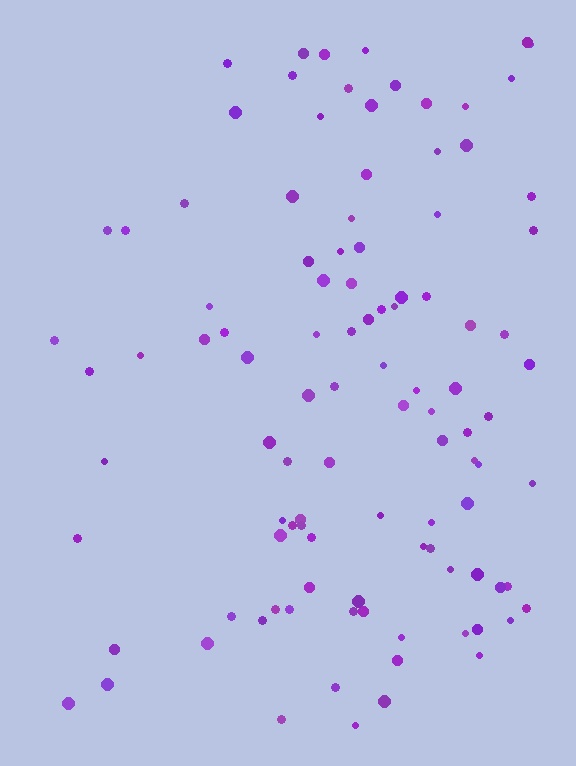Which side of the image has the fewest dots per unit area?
The left.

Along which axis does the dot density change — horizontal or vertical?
Horizontal.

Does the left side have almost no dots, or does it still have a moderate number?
Still a moderate number, just noticeably fewer than the right.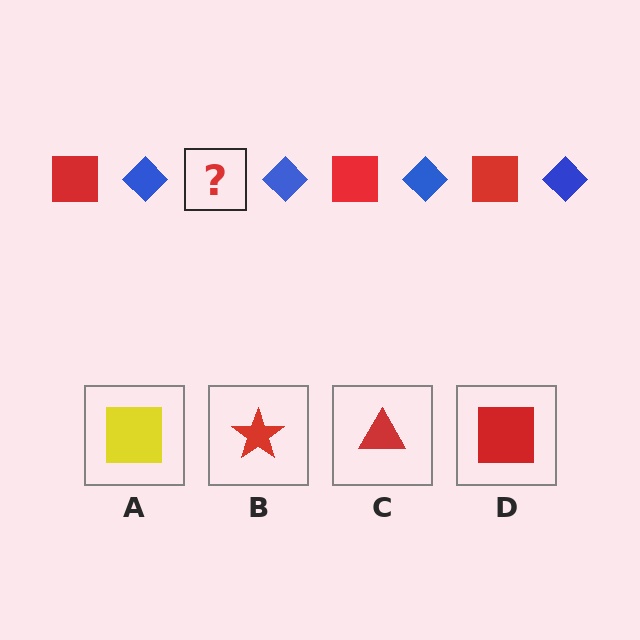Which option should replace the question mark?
Option D.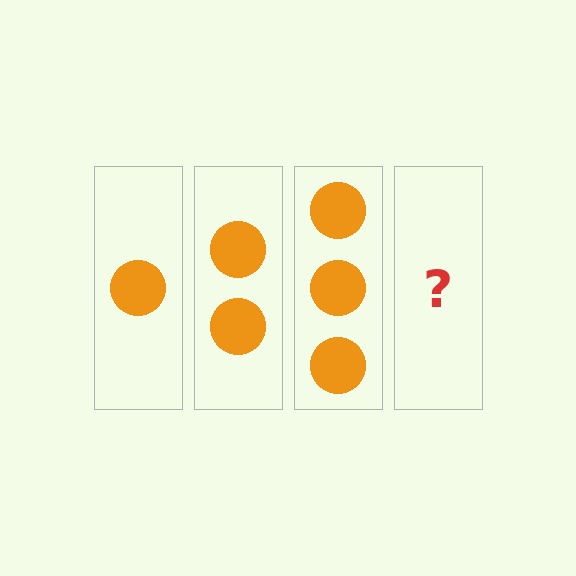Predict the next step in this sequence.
The next step is 4 circles.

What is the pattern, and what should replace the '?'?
The pattern is that each step adds one more circle. The '?' should be 4 circles.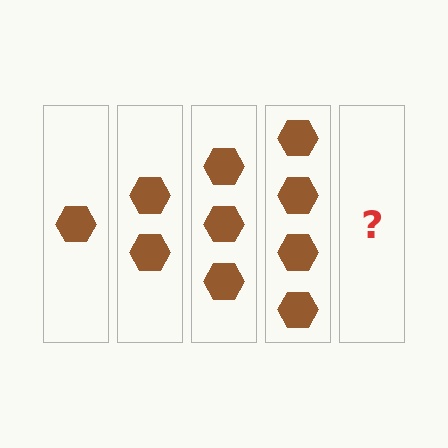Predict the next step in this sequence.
The next step is 5 hexagons.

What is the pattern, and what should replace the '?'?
The pattern is that each step adds one more hexagon. The '?' should be 5 hexagons.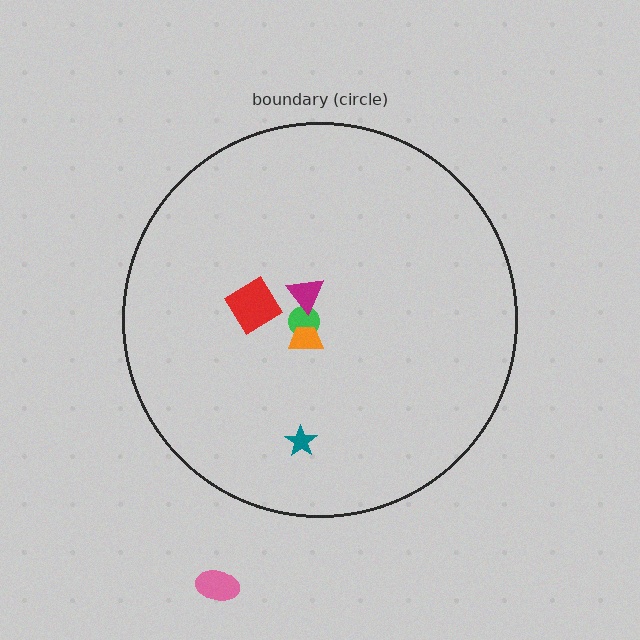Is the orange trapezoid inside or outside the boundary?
Inside.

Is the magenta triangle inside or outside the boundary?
Inside.